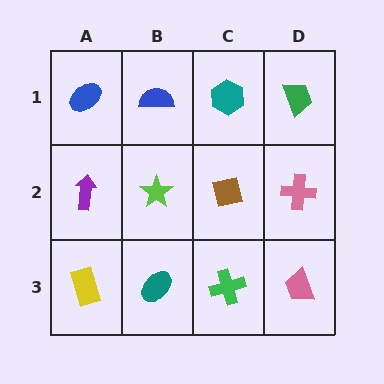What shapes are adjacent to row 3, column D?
A pink cross (row 2, column D), a green cross (row 3, column C).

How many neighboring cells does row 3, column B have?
3.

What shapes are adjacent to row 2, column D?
A green trapezoid (row 1, column D), a pink trapezoid (row 3, column D), a brown square (row 2, column C).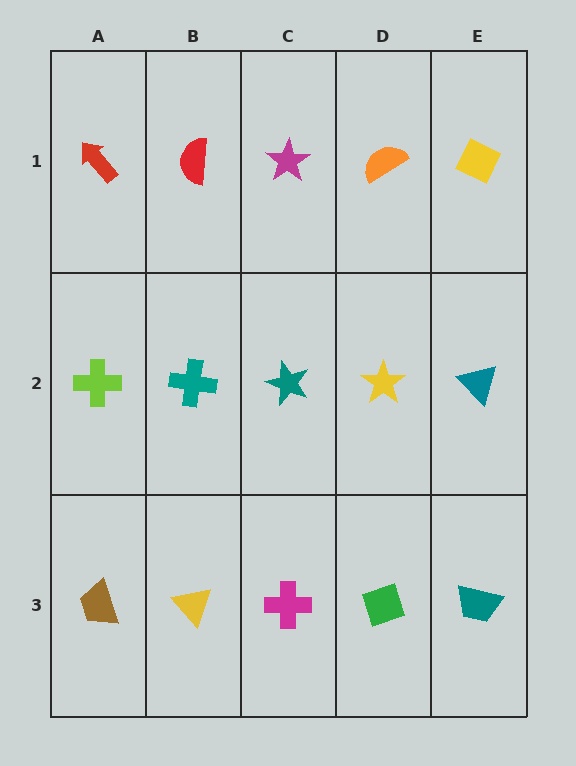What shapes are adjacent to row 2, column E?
A yellow diamond (row 1, column E), a teal trapezoid (row 3, column E), a yellow star (row 2, column D).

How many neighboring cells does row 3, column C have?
3.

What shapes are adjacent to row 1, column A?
A lime cross (row 2, column A), a red semicircle (row 1, column B).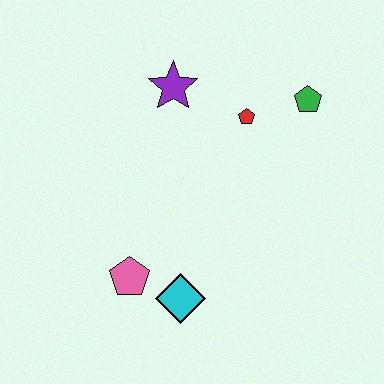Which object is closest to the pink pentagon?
The cyan diamond is closest to the pink pentagon.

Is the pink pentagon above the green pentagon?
No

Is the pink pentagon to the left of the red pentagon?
Yes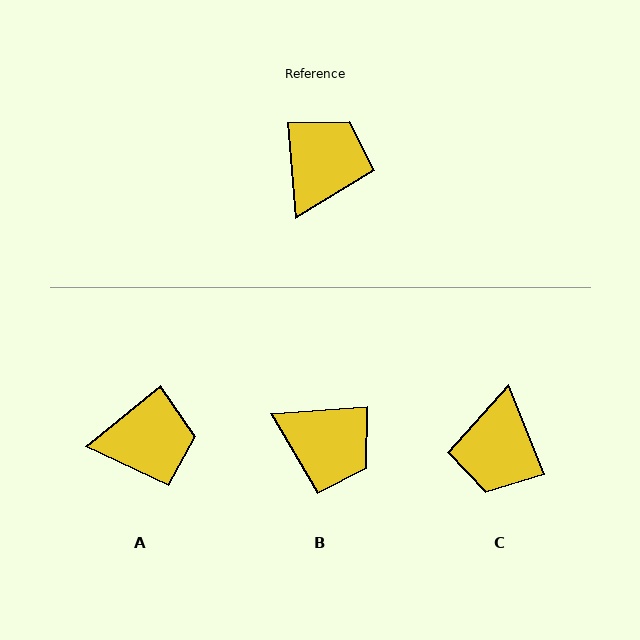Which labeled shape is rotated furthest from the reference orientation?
C, about 164 degrees away.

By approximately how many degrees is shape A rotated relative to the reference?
Approximately 57 degrees clockwise.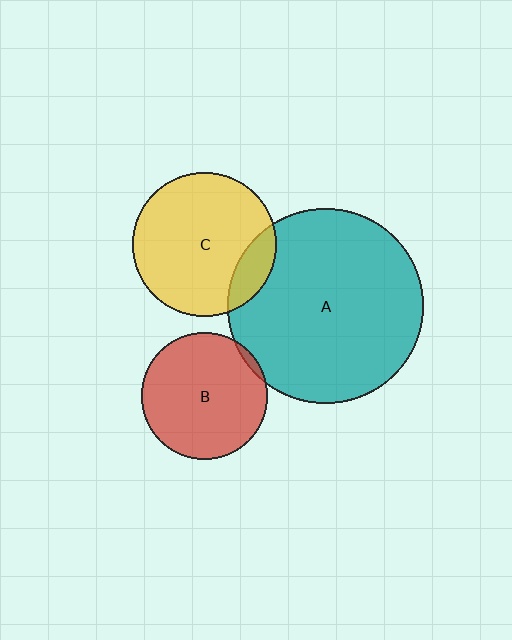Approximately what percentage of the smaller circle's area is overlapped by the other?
Approximately 5%.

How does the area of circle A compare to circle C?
Approximately 1.8 times.